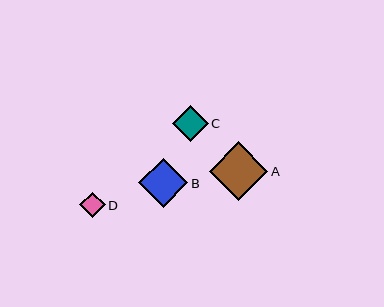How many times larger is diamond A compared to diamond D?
Diamond A is approximately 2.3 times the size of diamond D.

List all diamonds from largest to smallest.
From largest to smallest: A, B, C, D.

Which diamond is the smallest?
Diamond D is the smallest with a size of approximately 25 pixels.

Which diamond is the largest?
Diamond A is the largest with a size of approximately 59 pixels.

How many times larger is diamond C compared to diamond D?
Diamond C is approximately 1.4 times the size of diamond D.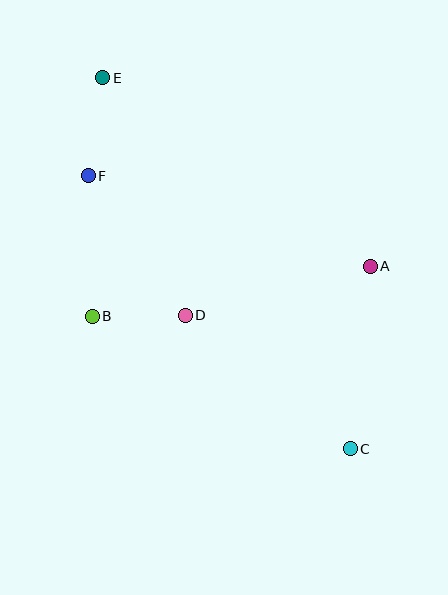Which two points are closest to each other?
Points B and D are closest to each other.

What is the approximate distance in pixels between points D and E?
The distance between D and E is approximately 251 pixels.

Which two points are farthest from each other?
Points C and E are farthest from each other.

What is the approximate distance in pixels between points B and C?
The distance between B and C is approximately 290 pixels.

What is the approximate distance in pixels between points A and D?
The distance between A and D is approximately 191 pixels.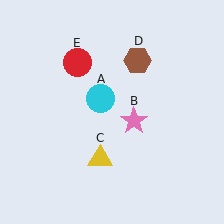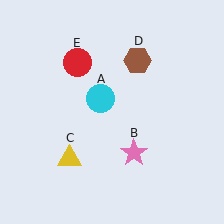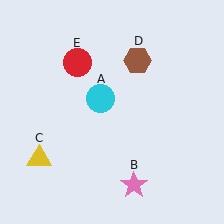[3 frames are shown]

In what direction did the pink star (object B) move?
The pink star (object B) moved down.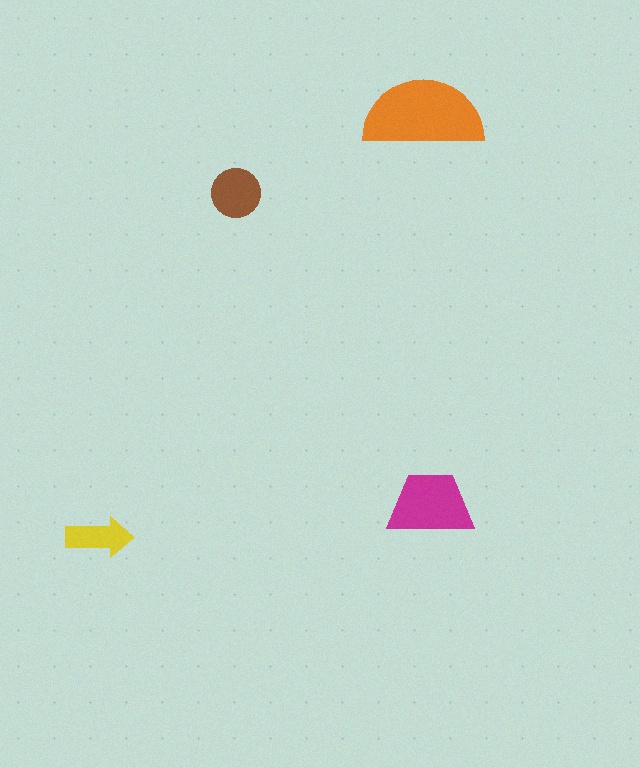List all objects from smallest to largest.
The yellow arrow, the brown circle, the magenta trapezoid, the orange semicircle.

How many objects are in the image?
There are 4 objects in the image.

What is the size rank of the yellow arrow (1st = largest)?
4th.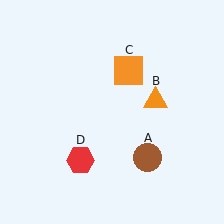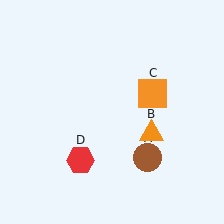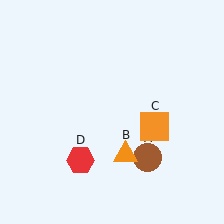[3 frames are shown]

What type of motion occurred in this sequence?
The orange triangle (object B), orange square (object C) rotated clockwise around the center of the scene.